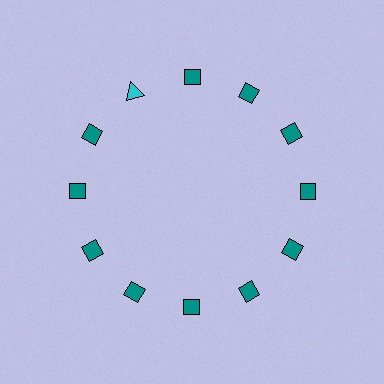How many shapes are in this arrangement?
There are 12 shapes arranged in a ring pattern.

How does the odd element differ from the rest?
It differs in both color (cyan instead of teal) and shape (triangle instead of diamond).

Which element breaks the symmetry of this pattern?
The cyan triangle at roughly the 11 o'clock position breaks the symmetry. All other shapes are teal diamonds.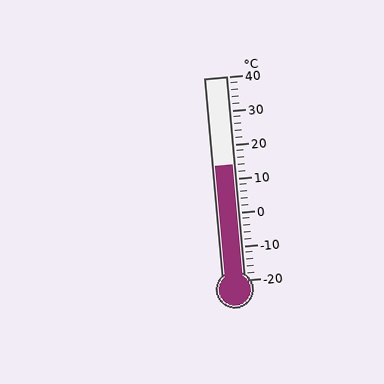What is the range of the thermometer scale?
The thermometer scale ranges from -20°C to 40°C.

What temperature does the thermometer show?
The thermometer shows approximately 14°C.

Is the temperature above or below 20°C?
The temperature is below 20°C.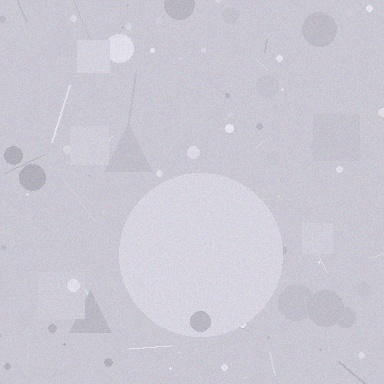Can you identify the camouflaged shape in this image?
The camouflaged shape is a circle.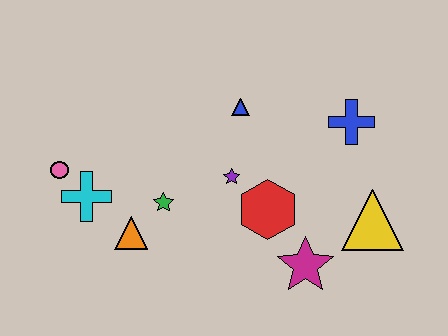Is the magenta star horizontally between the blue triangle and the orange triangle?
No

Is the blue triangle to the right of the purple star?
Yes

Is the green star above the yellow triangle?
Yes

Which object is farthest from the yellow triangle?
The pink circle is farthest from the yellow triangle.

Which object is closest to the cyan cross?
The pink circle is closest to the cyan cross.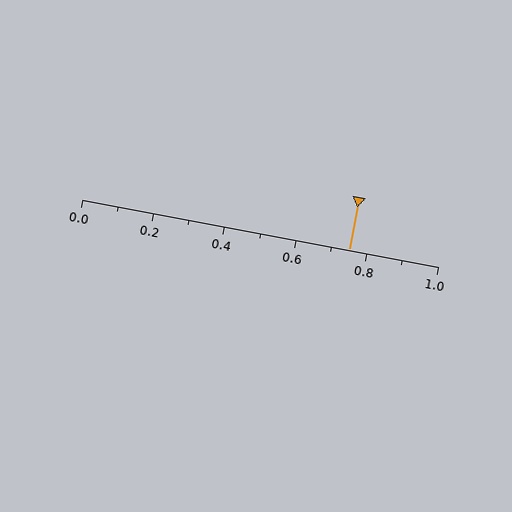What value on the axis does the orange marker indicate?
The marker indicates approximately 0.75.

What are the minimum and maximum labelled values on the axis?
The axis runs from 0.0 to 1.0.